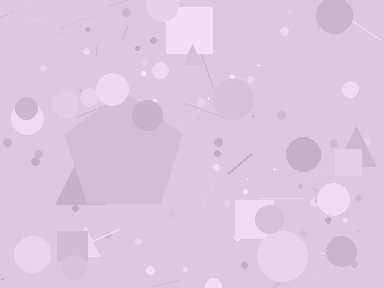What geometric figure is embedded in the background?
A pentagon is embedded in the background.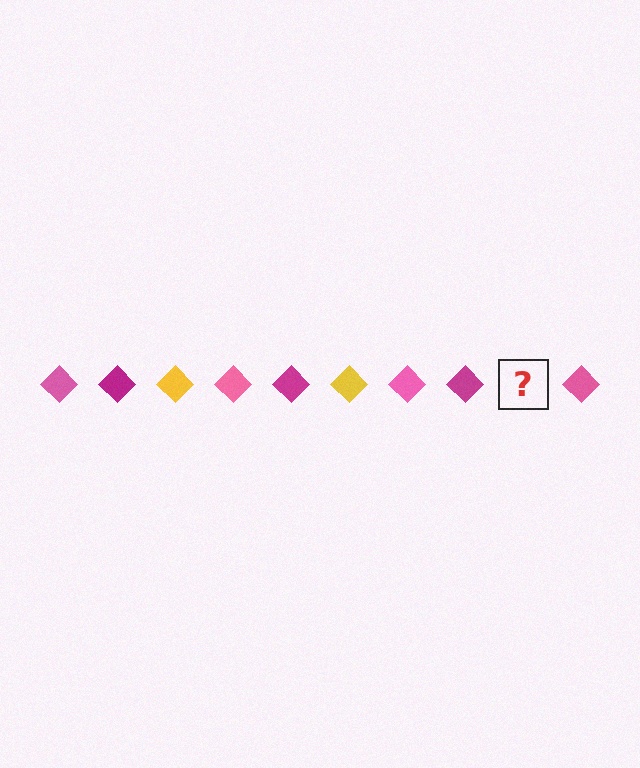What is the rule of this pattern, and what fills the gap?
The rule is that the pattern cycles through pink, magenta, yellow diamonds. The gap should be filled with a yellow diamond.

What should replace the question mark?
The question mark should be replaced with a yellow diamond.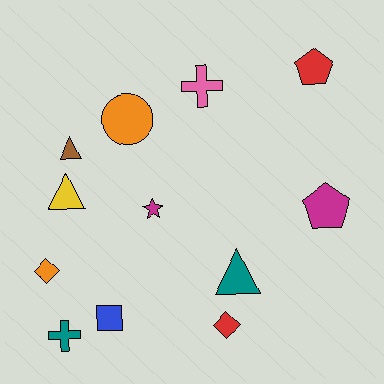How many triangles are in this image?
There are 3 triangles.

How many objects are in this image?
There are 12 objects.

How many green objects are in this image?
There are no green objects.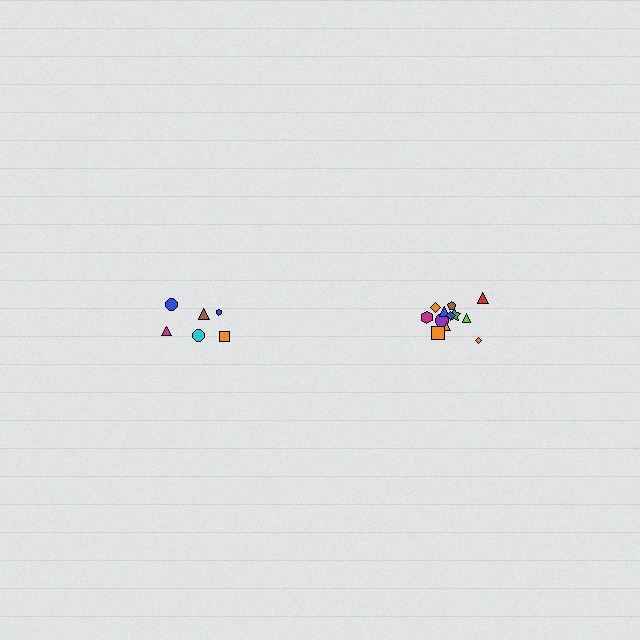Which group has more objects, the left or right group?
The right group.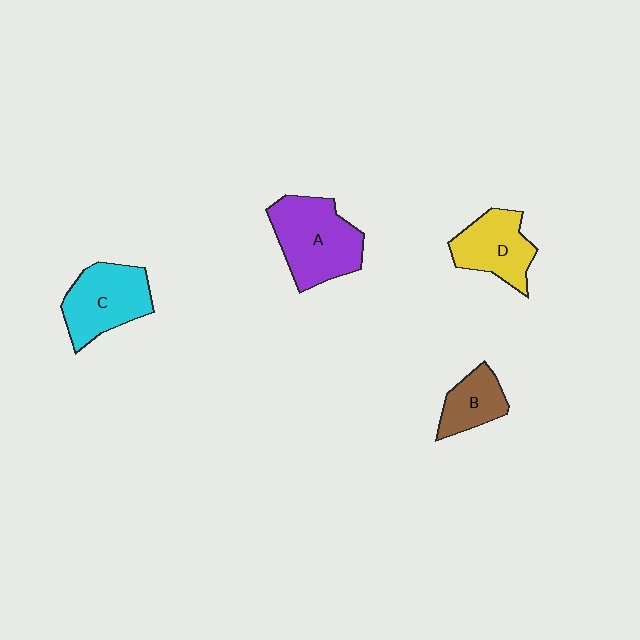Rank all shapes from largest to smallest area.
From largest to smallest: A (purple), C (cyan), D (yellow), B (brown).